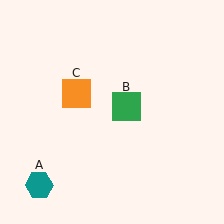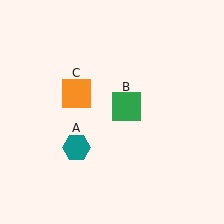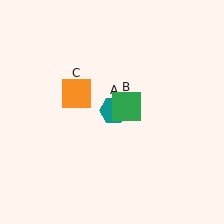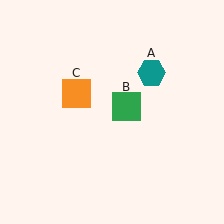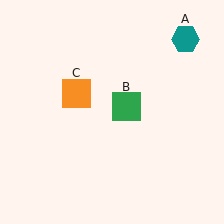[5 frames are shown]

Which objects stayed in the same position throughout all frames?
Green square (object B) and orange square (object C) remained stationary.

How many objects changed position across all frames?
1 object changed position: teal hexagon (object A).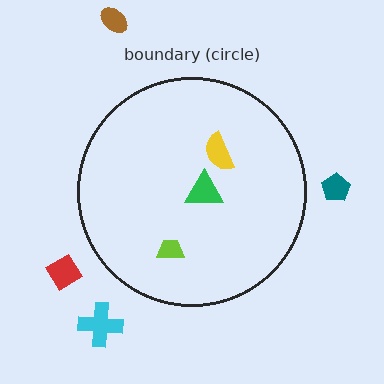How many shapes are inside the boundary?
3 inside, 4 outside.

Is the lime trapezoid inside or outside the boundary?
Inside.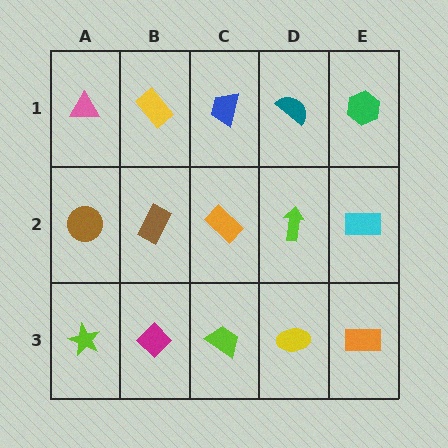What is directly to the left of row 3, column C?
A magenta diamond.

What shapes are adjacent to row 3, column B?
A brown rectangle (row 2, column B), a lime star (row 3, column A), a lime trapezoid (row 3, column C).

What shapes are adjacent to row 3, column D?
A lime arrow (row 2, column D), a lime trapezoid (row 3, column C), an orange rectangle (row 3, column E).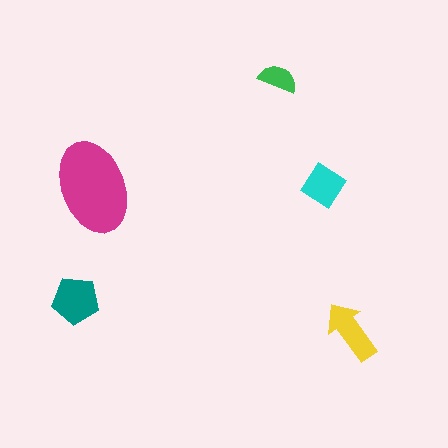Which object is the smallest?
The green semicircle.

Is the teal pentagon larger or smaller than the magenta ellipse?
Smaller.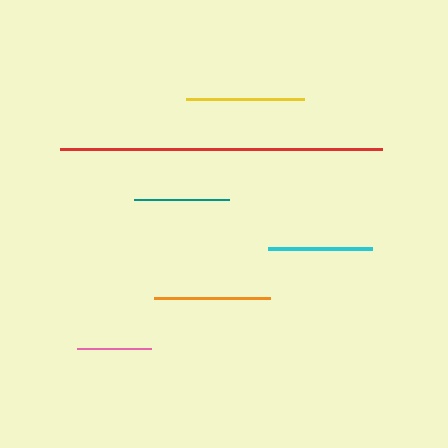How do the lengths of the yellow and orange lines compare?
The yellow and orange lines are approximately the same length.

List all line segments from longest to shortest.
From longest to shortest: red, yellow, orange, cyan, teal, pink.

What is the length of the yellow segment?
The yellow segment is approximately 118 pixels long.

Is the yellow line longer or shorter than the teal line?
The yellow line is longer than the teal line.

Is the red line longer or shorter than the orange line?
The red line is longer than the orange line.